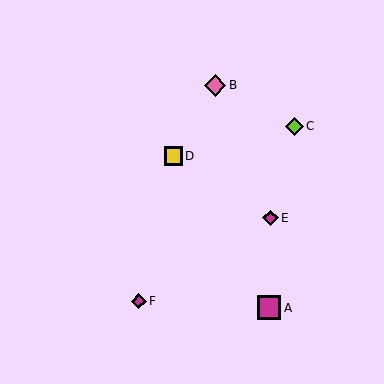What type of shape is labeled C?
Shape C is a lime diamond.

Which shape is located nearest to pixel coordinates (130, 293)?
The magenta diamond (labeled F) at (139, 301) is nearest to that location.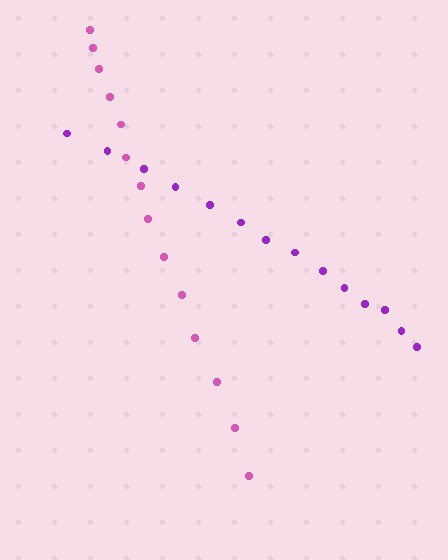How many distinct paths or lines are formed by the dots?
There are 2 distinct paths.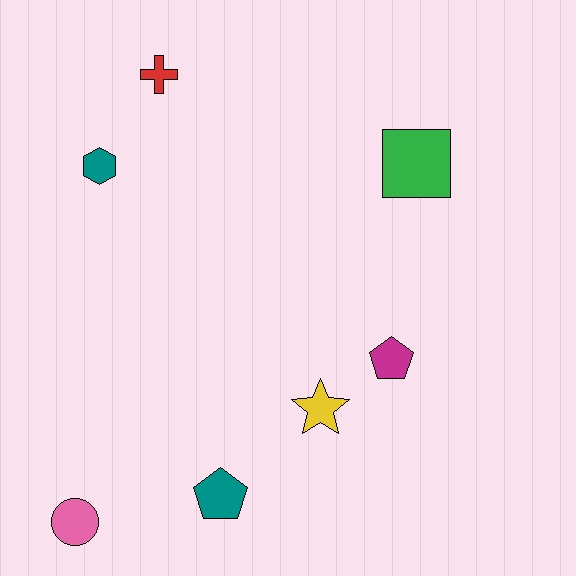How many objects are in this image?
There are 7 objects.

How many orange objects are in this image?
There are no orange objects.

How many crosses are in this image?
There is 1 cross.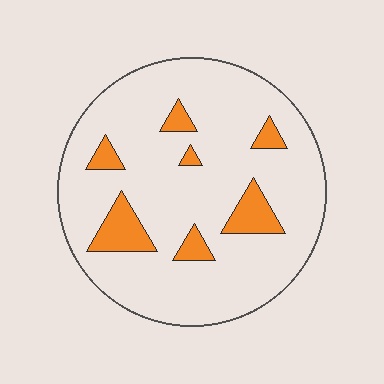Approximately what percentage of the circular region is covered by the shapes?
Approximately 15%.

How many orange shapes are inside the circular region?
7.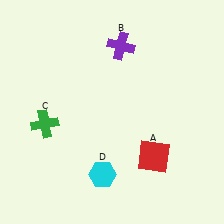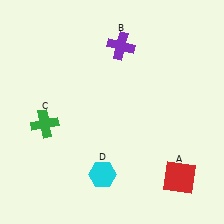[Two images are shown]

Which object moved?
The red square (A) moved right.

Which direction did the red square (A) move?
The red square (A) moved right.